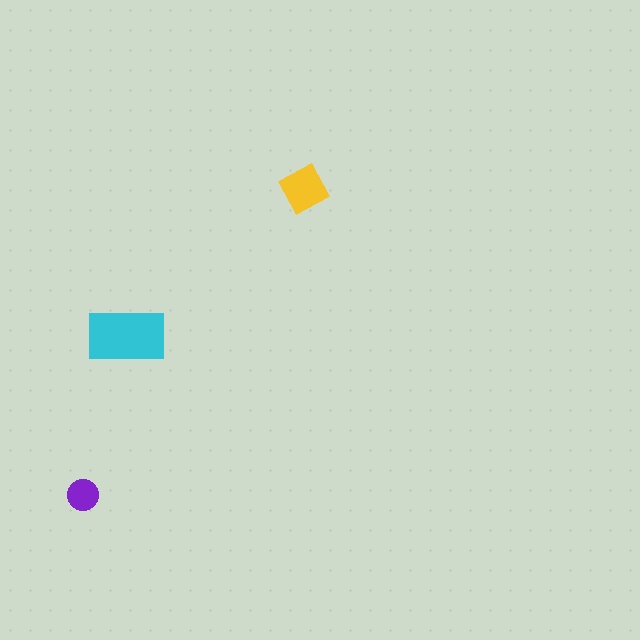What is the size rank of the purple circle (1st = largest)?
3rd.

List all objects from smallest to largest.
The purple circle, the yellow square, the cyan rectangle.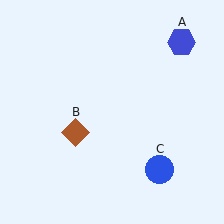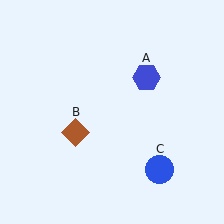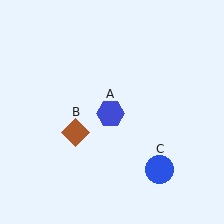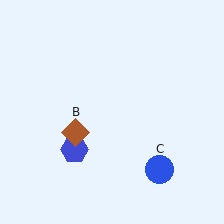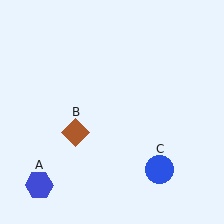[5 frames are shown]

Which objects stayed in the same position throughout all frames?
Brown diamond (object B) and blue circle (object C) remained stationary.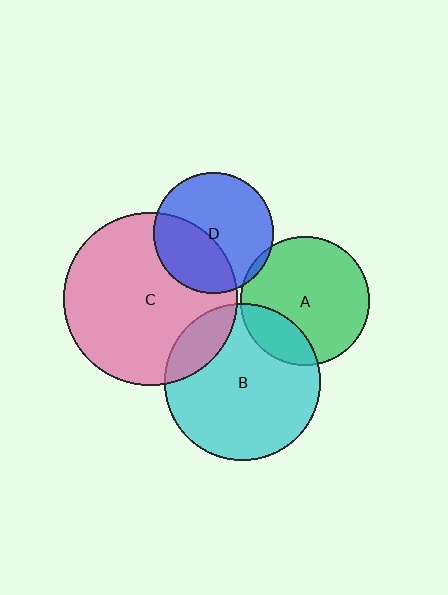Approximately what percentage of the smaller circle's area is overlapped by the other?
Approximately 40%.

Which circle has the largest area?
Circle C (pink).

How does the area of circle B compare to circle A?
Approximately 1.5 times.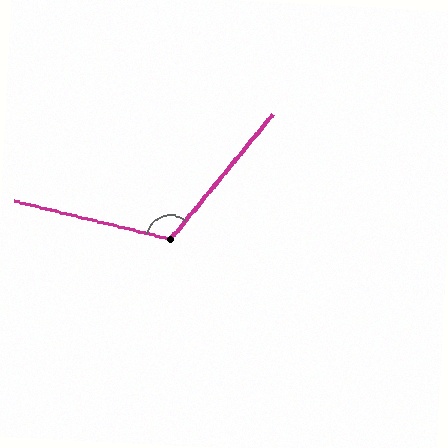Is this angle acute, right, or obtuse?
It is obtuse.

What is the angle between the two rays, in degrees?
Approximately 115 degrees.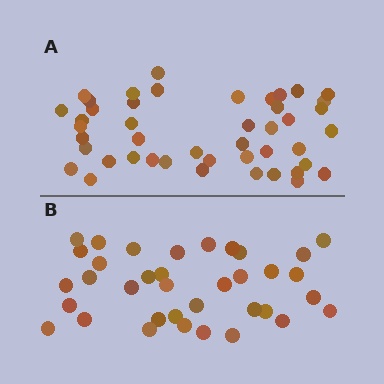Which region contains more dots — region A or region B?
Region A (the top region) has more dots.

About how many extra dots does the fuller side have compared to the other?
Region A has roughly 8 or so more dots than region B.